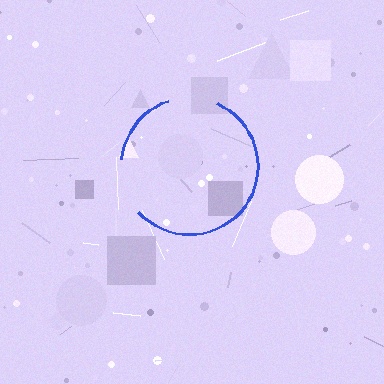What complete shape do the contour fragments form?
The contour fragments form a circle.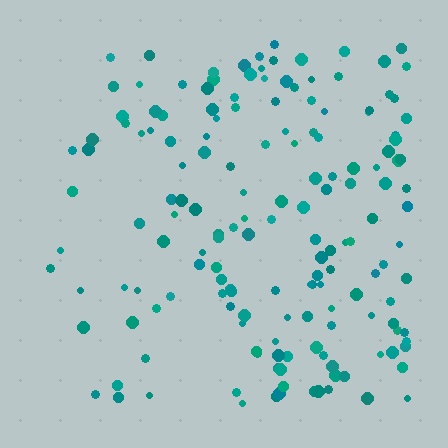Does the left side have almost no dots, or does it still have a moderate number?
Still a moderate number, just noticeably fewer than the right.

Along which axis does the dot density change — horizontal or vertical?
Horizontal.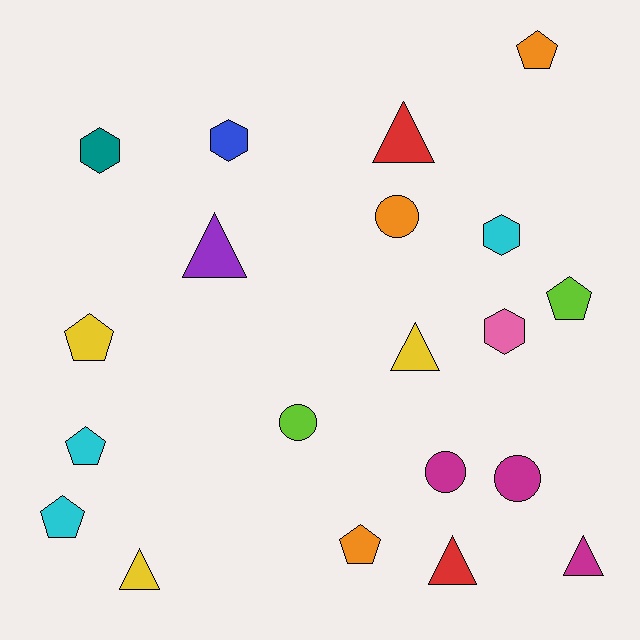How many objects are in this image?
There are 20 objects.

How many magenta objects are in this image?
There are 3 magenta objects.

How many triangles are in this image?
There are 6 triangles.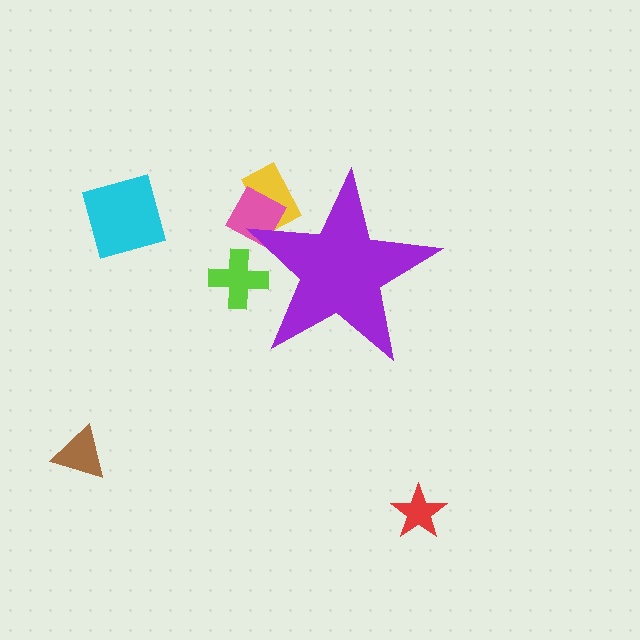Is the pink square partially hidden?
Yes, the pink square is partially hidden behind the purple star.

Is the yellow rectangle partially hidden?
Yes, the yellow rectangle is partially hidden behind the purple star.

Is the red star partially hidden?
No, the red star is fully visible.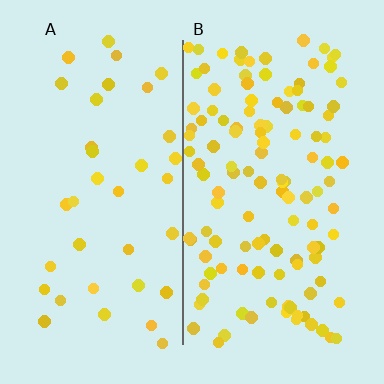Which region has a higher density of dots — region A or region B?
B (the right).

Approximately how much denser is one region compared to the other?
Approximately 3.2× — region B over region A.